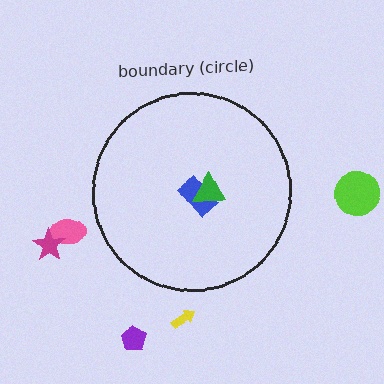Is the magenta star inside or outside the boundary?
Outside.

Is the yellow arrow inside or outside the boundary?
Outside.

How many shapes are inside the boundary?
2 inside, 5 outside.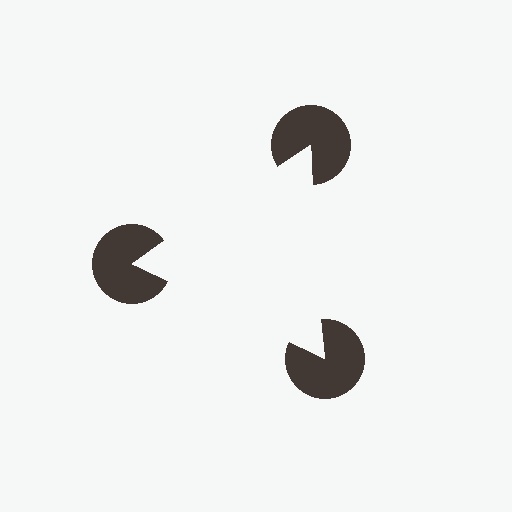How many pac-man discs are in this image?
There are 3 — one at each vertex of the illusory triangle.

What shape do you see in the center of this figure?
An illusory triangle — its edges are inferred from the aligned wedge cuts in the pac-man discs, not physically drawn.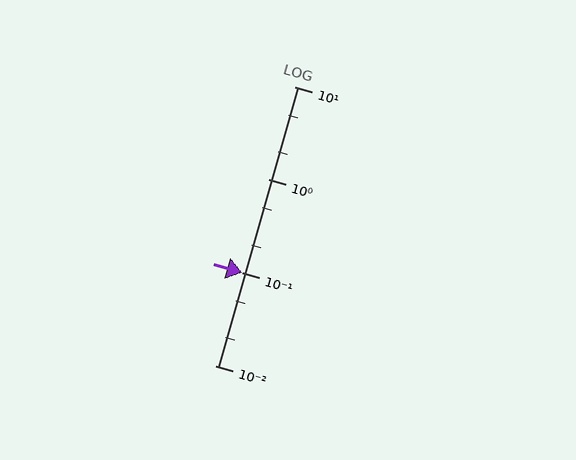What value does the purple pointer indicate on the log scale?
The pointer indicates approximately 0.1.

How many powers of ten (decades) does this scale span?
The scale spans 3 decades, from 0.01 to 10.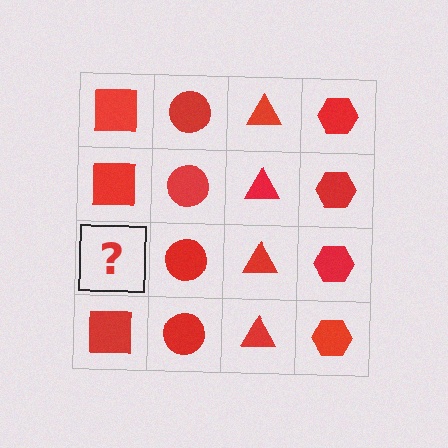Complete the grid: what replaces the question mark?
The question mark should be replaced with a red square.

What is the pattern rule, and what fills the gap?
The rule is that each column has a consistent shape. The gap should be filled with a red square.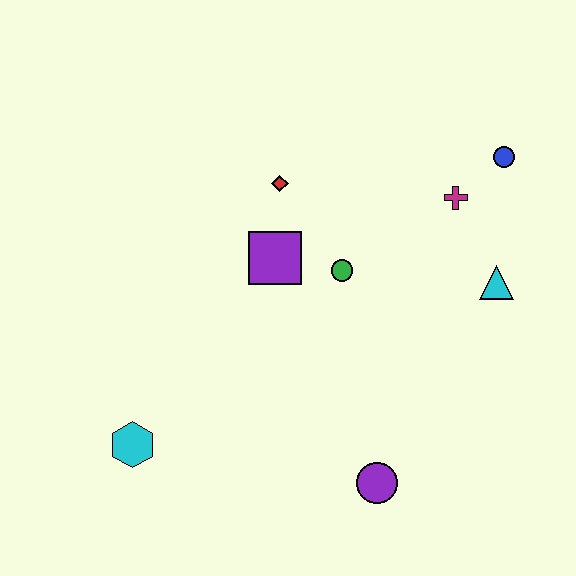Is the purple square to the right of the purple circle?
No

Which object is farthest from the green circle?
The cyan hexagon is farthest from the green circle.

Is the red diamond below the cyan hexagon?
No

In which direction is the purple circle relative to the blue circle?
The purple circle is below the blue circle.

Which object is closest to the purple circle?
The green circle is closest to the purple circle.